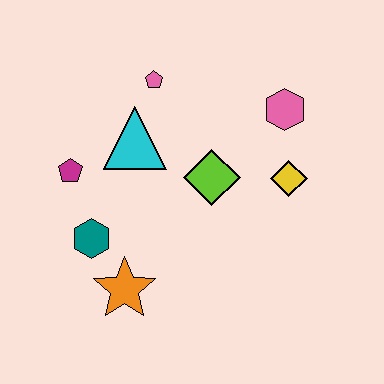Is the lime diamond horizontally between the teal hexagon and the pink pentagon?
No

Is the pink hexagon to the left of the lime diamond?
No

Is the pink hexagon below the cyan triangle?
No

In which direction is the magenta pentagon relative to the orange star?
The magenta pentagon is above the orange star.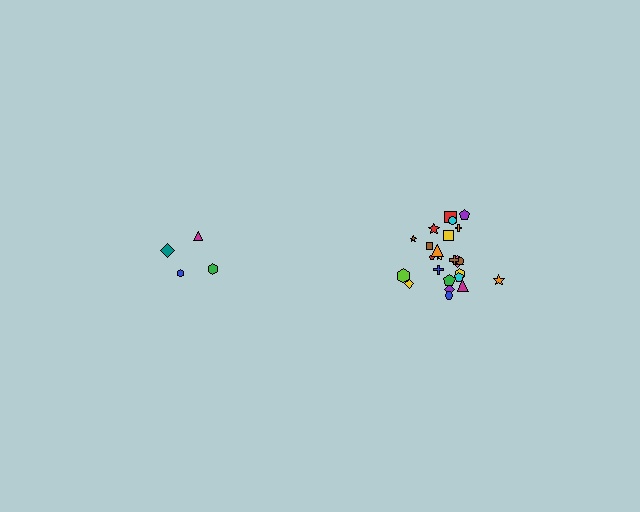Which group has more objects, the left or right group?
The right group.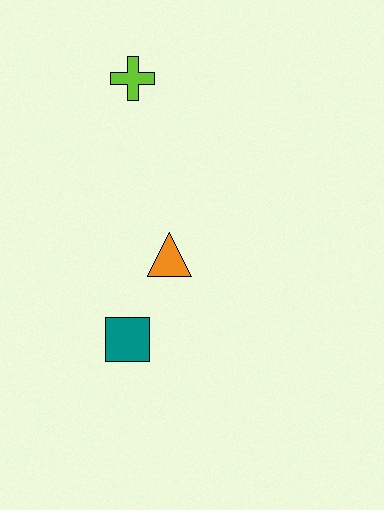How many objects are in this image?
There are 3 objects.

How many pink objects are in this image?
There are no pink objects.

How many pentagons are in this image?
There are no pentagons.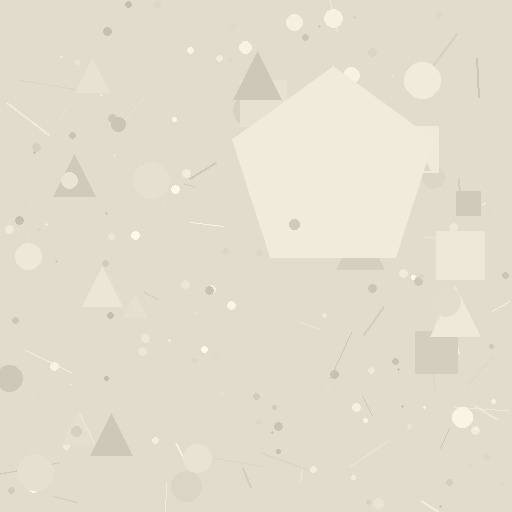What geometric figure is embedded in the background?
A pentagon is embedded in the background.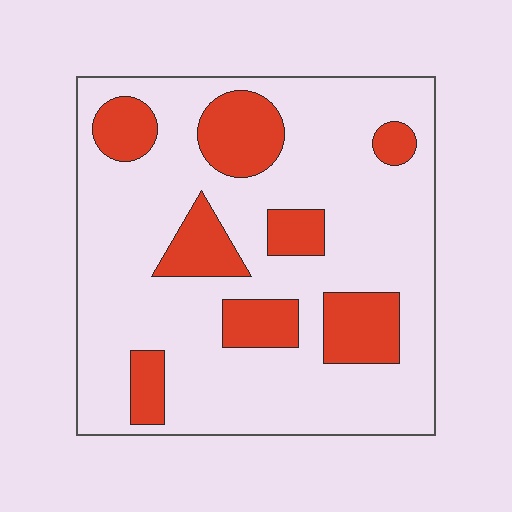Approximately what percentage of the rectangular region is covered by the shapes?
Approximately 25%.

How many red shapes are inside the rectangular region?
8.